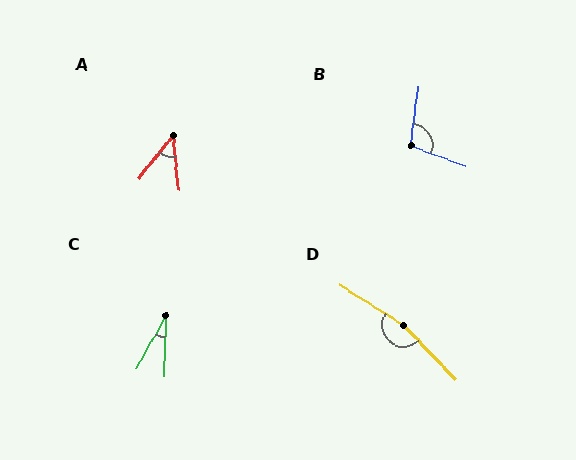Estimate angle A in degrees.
Approximately 43 degrees.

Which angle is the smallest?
C, at approximately 27 degrees.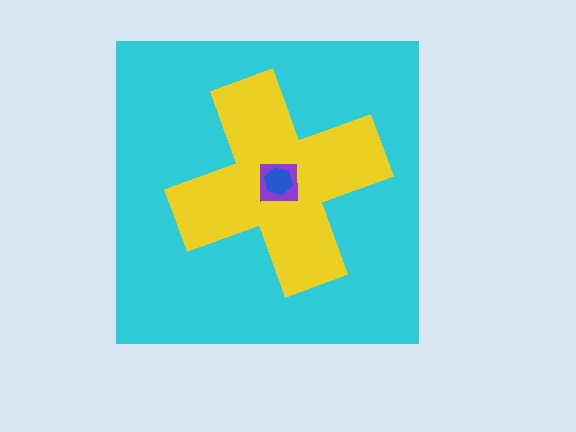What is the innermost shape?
The blue hexagon.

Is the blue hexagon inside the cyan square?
Yes.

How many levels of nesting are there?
4.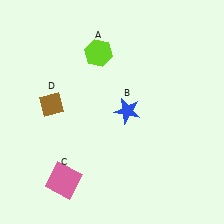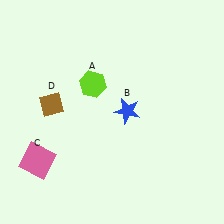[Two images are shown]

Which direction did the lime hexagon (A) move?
The lime hexagon (A) moved down.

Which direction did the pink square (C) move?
The pink square (C) moved left.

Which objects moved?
The objects that moved are: the lime hexagon (A), the pink square (C).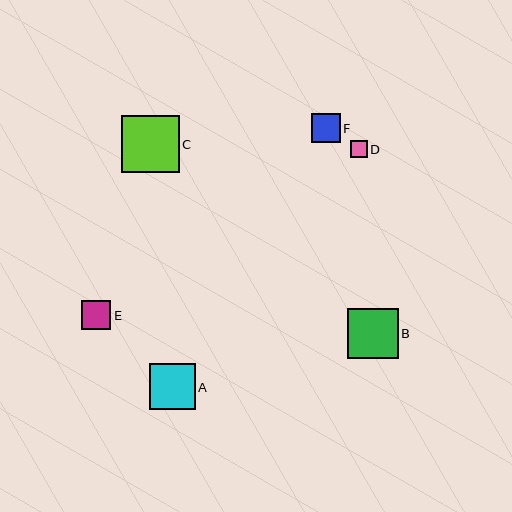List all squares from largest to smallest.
From largest to smallest: C, B, A, F, E, D.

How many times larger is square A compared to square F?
Square A is approximately 1.6 times the size of square F.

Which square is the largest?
Square C is the largest with a size of approximately 57 pixels.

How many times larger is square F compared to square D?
Square F is approximately 1.8 times the size of square D.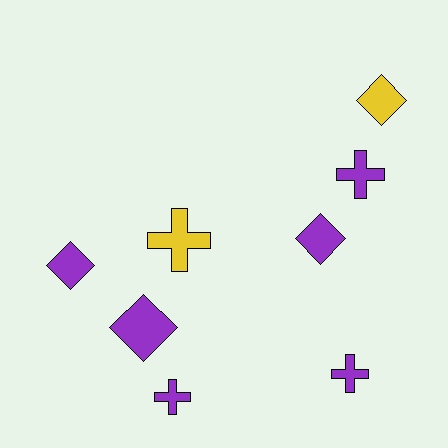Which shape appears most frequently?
Cross, with 4 objects.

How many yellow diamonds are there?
There is 1 yellow diamond.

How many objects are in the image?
There are 8 objects.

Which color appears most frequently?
Purple, with 6 objects.